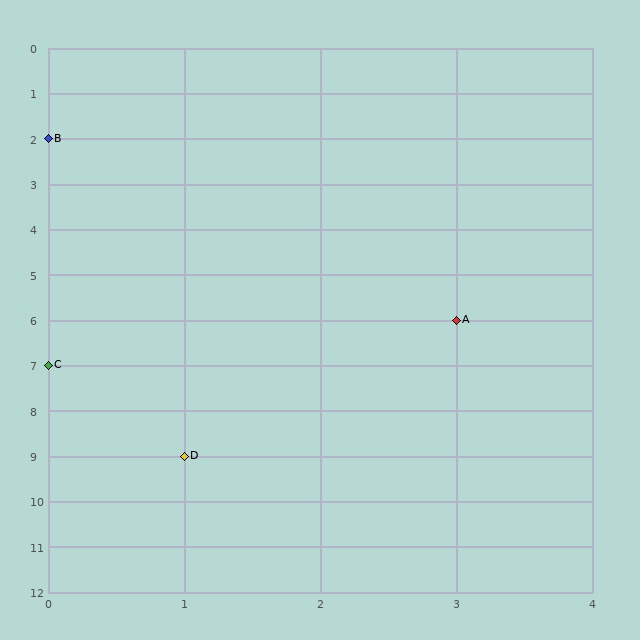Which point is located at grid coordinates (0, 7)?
Point C is at (0, 7).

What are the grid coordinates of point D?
Point D is at grid coordinates (1, 9).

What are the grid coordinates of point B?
Point B is at grid coordinates (0, 2).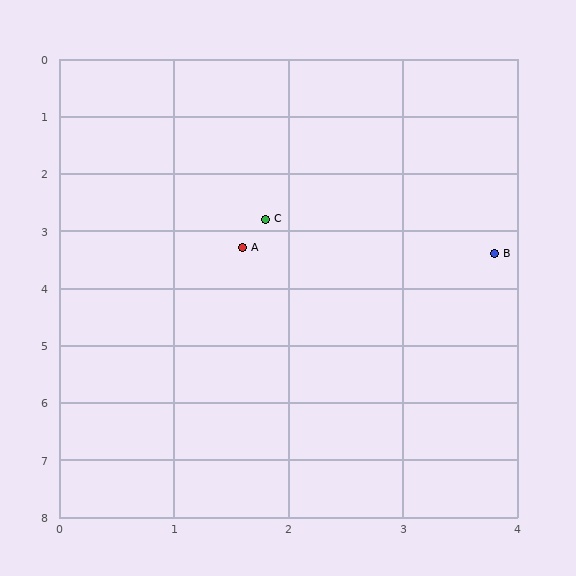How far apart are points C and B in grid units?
Points C and B are about 2.1 grid units apart.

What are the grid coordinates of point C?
Point C is at approximately (1.8, 2.8).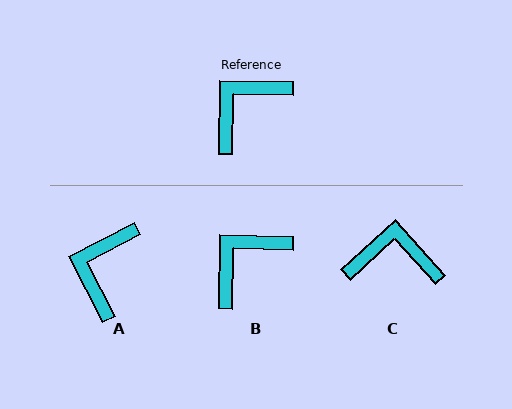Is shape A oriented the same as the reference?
No, it is off by about 29 degrees.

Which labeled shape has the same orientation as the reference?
B.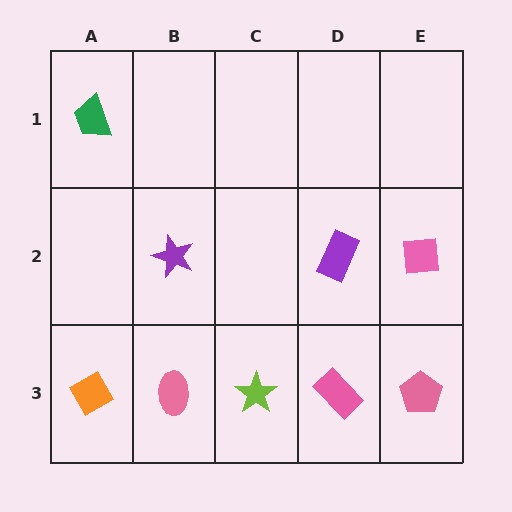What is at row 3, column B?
A pink ellipse.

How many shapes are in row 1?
1 shape.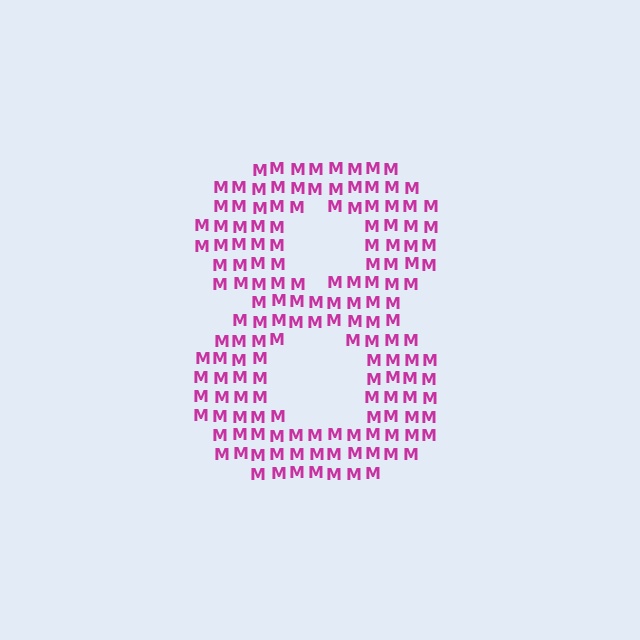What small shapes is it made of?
It is made of small letter M's.